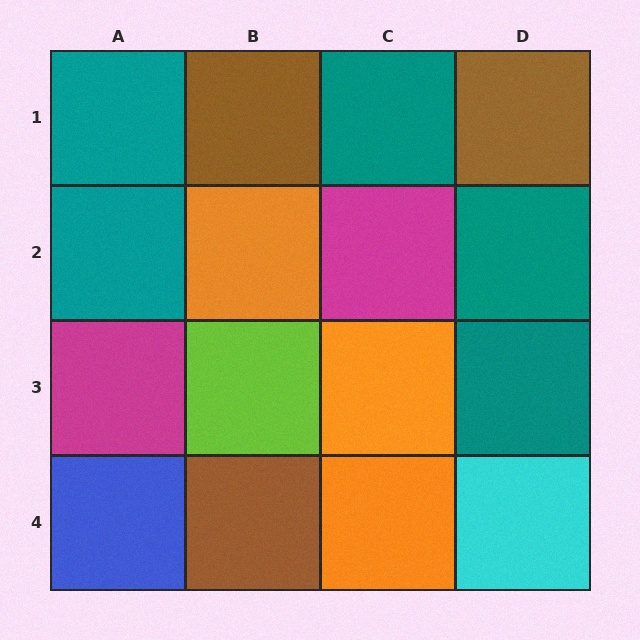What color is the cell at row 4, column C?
Orange.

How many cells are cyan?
1 cell is cyan.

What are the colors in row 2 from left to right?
Teal, orange, magenta, teal.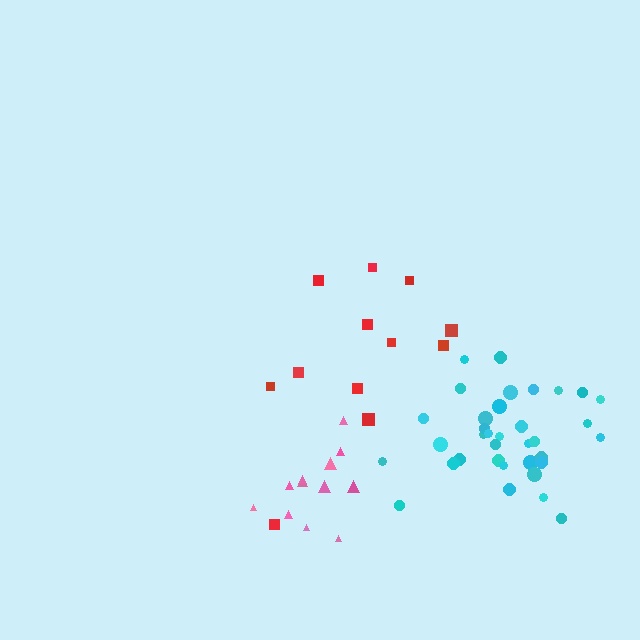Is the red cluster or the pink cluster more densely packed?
Pink.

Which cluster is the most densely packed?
Pink.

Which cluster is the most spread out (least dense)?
Red.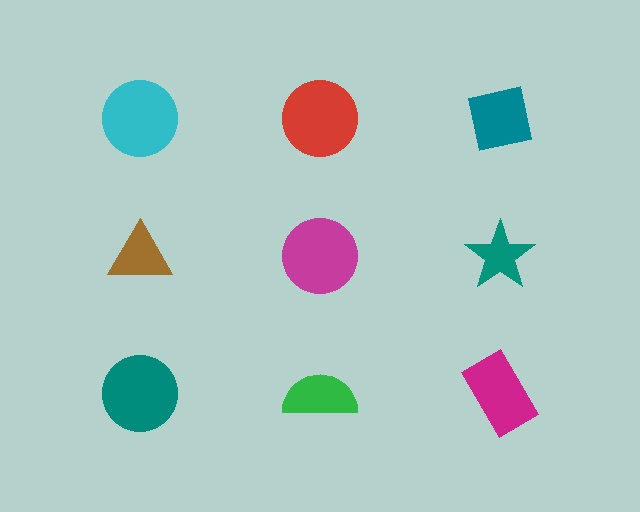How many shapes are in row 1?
3 shapes.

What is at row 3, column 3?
A magenta rectangle.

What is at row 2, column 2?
A magenta circle.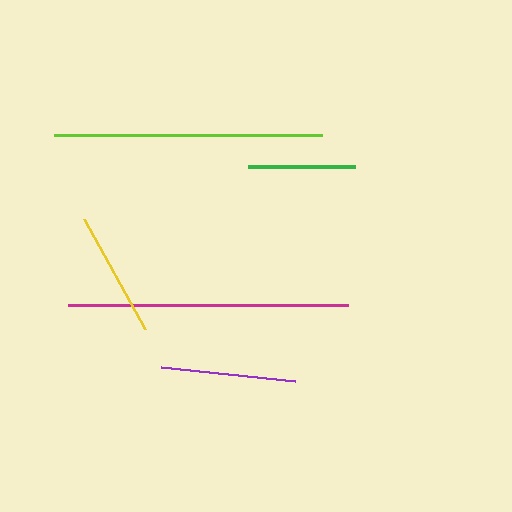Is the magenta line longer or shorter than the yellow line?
The magenta line is longer than the yellow line.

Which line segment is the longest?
The magenta line is the longest at approximately 280 pixels.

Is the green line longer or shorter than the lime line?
The lime line is longer than the green line.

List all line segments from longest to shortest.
From longest to shortest: magenta, lime, purple, yellow, green.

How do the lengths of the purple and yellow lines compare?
The purple and yellow lines are approximately the same length.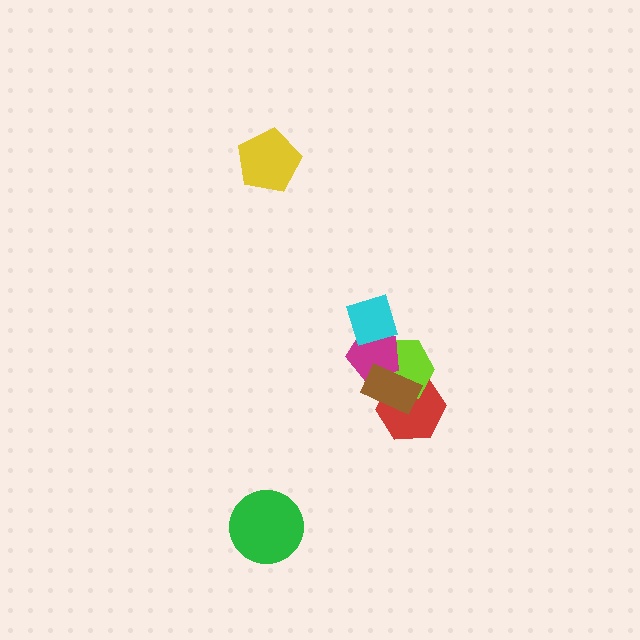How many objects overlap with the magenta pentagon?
3 objects overlap with the magenta pentagon.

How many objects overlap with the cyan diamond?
1 object overlaps with the cyan diamond.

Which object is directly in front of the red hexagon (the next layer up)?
The lime hexagon is directly in front of the red hexagon.